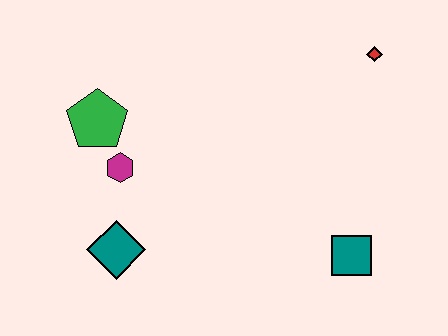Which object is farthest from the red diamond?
The teal diamond is farthest from the red diamond.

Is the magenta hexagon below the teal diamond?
No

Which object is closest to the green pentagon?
The magenta hexagon is closest to the green pentagon.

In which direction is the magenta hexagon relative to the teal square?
The magenta hexagon is to the left of the teal square.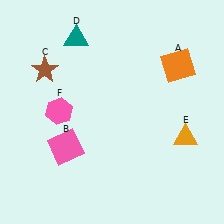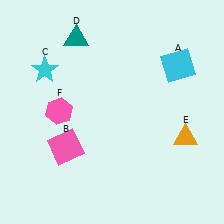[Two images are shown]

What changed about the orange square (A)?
In Image 1, A is orange. In Image 2, it changed to cyan.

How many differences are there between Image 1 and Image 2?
There are 2 differences between the two images.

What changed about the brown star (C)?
In Image 1, C is brown. In Image 2, it changed to cyan.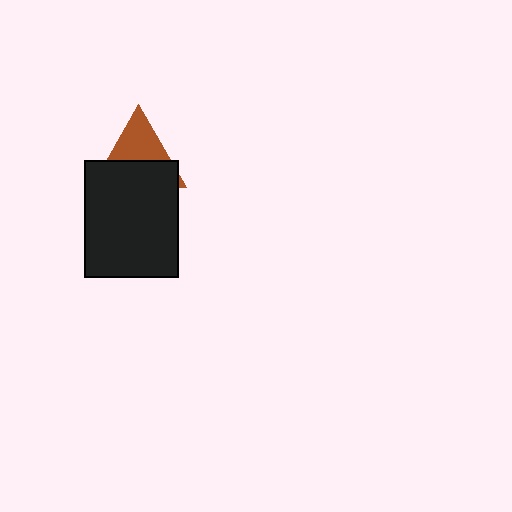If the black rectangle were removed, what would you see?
You would see the complete brown triangle.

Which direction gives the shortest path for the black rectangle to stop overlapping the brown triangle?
Moving down gives the shortest separation.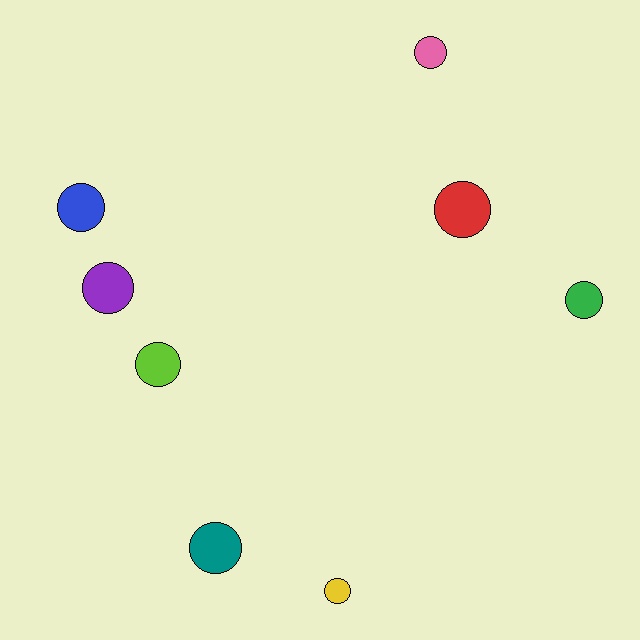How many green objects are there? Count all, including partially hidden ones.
There is 1 green object.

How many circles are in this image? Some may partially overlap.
There are 8 circles.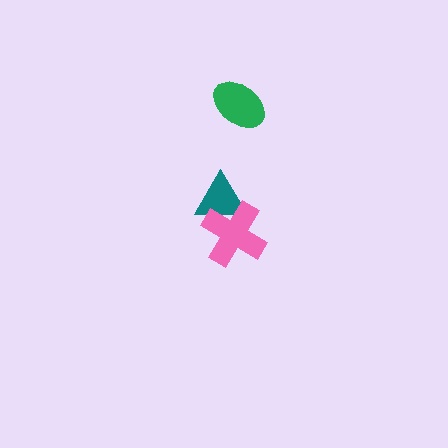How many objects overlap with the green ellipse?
0 objects overlap with the green ellipse.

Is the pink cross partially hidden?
No, no other shape covers it.